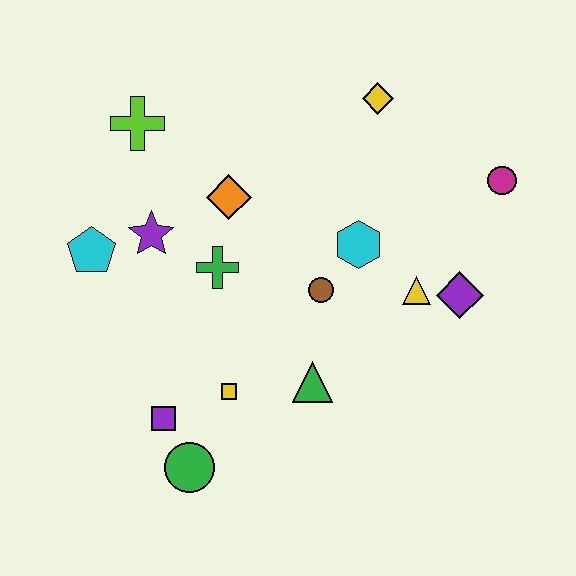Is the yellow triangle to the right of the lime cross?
Yes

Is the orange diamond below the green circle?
No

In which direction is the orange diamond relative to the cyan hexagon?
The orange diamond is to the left of the cyan hexagon.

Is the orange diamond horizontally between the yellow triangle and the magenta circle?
No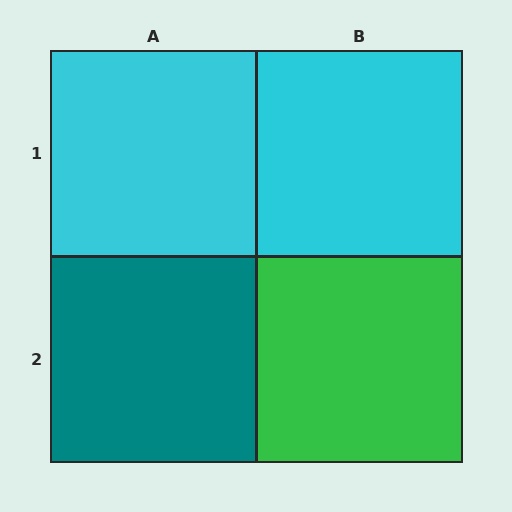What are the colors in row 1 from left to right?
Cyan, cyan.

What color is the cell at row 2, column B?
Green.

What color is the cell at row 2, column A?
Teal.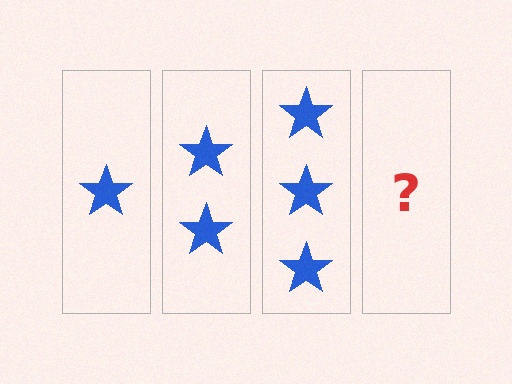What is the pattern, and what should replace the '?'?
The pattern is that each step adds one more star. The '?' should be 4 stars.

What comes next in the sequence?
The next element should be 4 stars.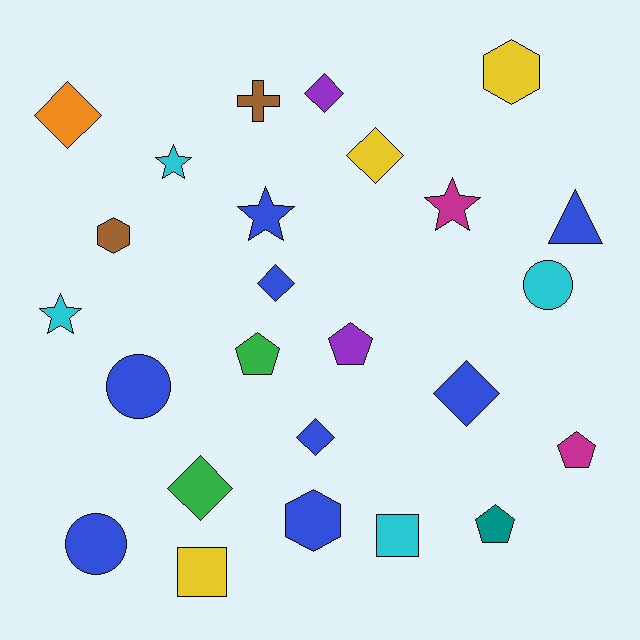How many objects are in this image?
There are 25 objects.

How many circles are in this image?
There are 3 circles.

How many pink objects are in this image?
There are no pink objects.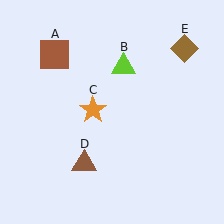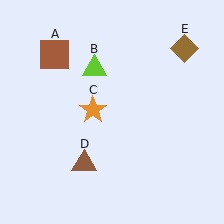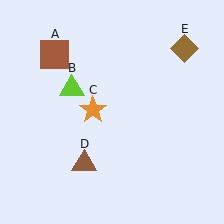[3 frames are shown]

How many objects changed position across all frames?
1 object changed position: lime triangle (object B).